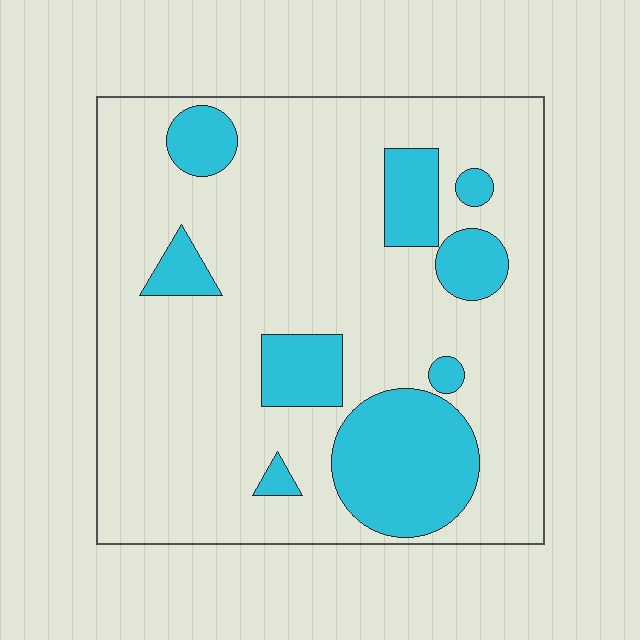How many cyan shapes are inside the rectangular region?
9.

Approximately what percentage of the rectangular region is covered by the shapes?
Approximately 20%.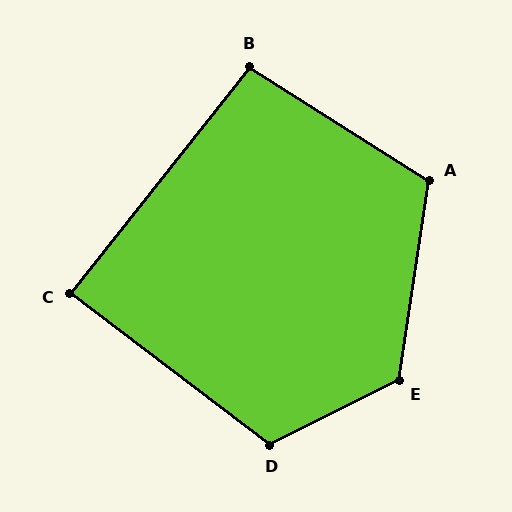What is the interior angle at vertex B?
Approximately 96 degrees (obtuse).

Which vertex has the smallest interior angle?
C, at approximately 89 degrees.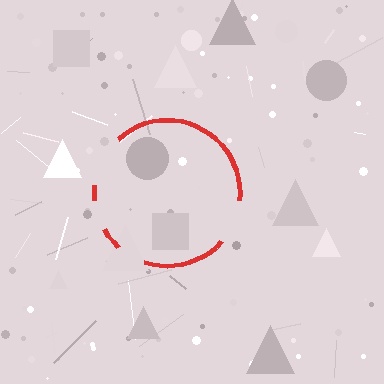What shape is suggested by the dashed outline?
The dashed outline suggests a circle.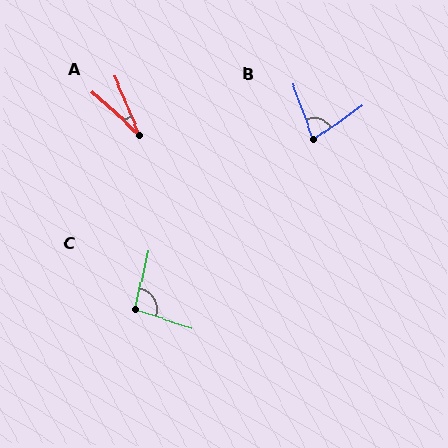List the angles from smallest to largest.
A (24°), B (75°), C (94°).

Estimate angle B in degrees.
Approximately 75 degrees.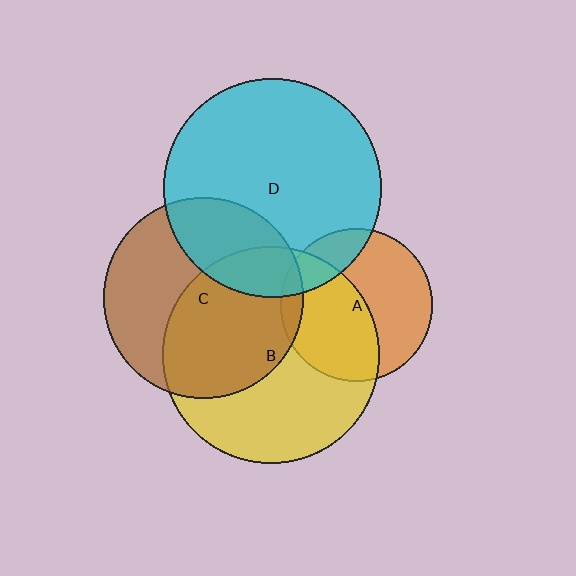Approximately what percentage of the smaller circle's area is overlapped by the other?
Approximately 30%.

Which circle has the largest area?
Circle D (cyan).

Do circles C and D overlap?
Yes.